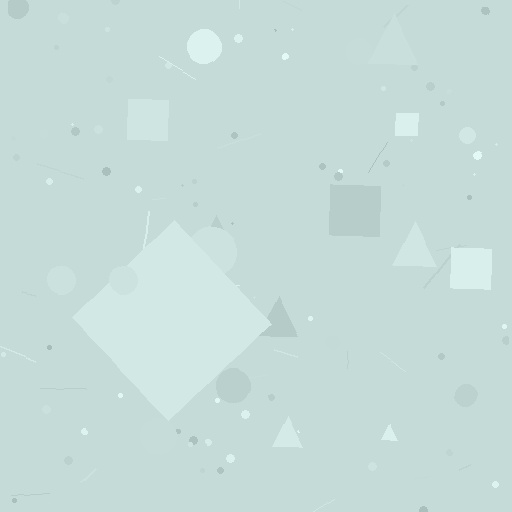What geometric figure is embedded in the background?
A diamond is embedded in the background.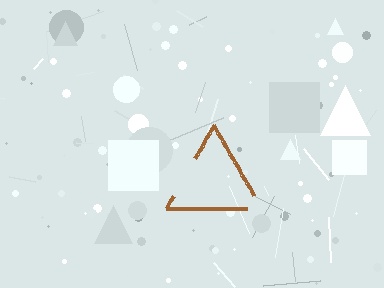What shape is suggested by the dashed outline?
The dashed outline suggests a triangle.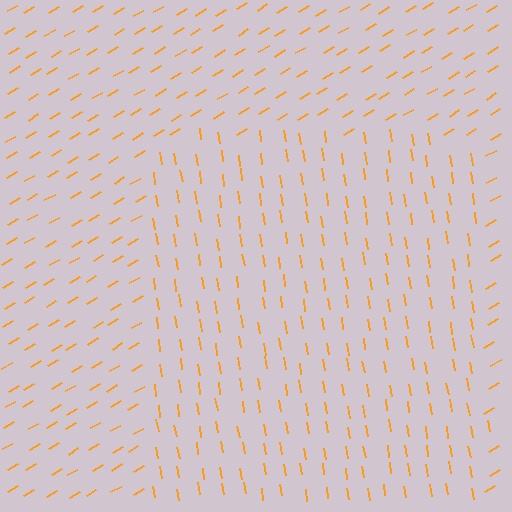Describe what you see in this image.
The image is filled with small orange line segments. A rectangle region in the image has lines oriented differently from the surrounding lines, creating a visible texture boundary.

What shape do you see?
I see a rectangle.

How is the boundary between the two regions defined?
The boundary is defined purely by a change in line orientation (approximately 68 degrees difference). All lines are the same color and thickness.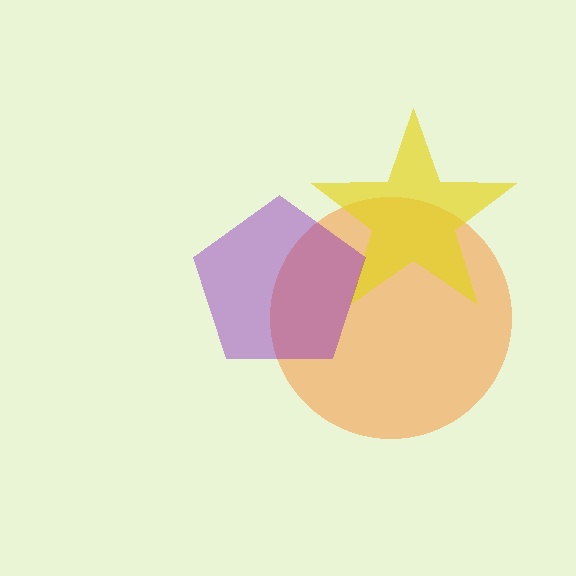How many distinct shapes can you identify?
There are 3 distinct shapes: an orange circle, a yellow star, a purple pentagon.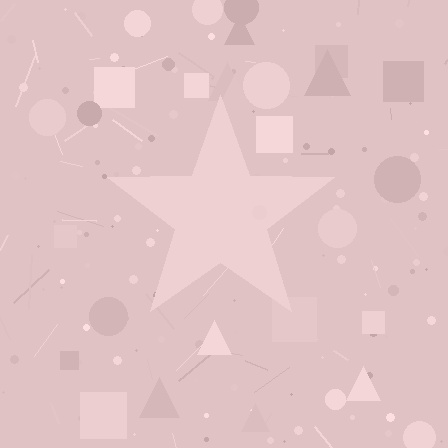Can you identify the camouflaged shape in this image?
The camouflaged shape is a star.